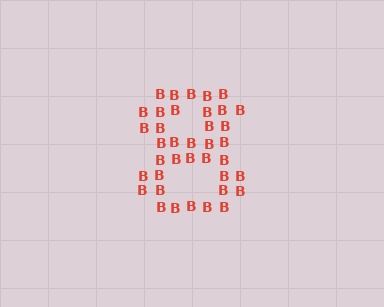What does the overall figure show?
The overall figure shows the digit 8.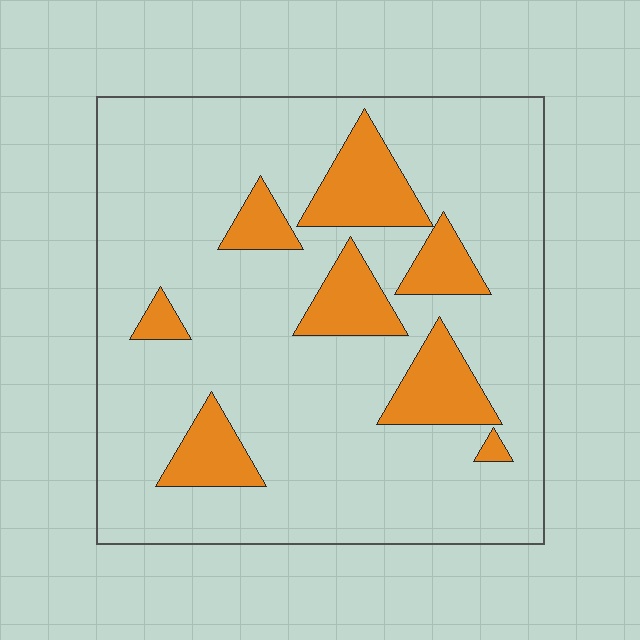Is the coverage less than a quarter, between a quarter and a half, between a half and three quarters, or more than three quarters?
Less than a quarter.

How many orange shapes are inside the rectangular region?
8.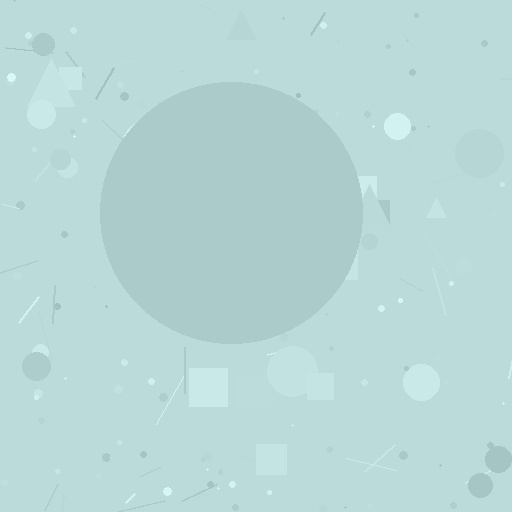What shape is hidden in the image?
A circle is hidden in the image.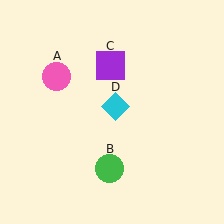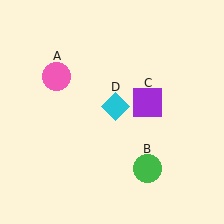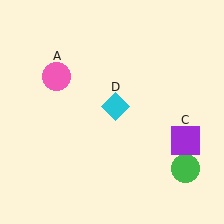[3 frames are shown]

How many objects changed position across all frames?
2 objects changed position: green circle (object B), purple square (object C).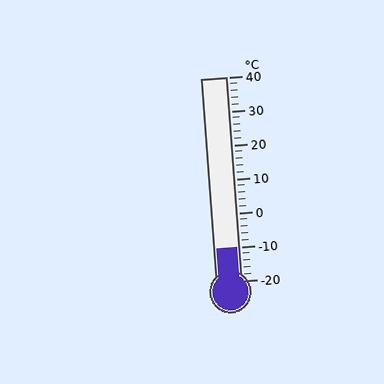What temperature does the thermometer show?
The thermometer shows approximately -10°C.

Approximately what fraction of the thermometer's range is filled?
The thermometer is filled to approximately 15% of its range.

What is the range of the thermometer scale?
The thermometer scale ranges from -20°C to 40°C.